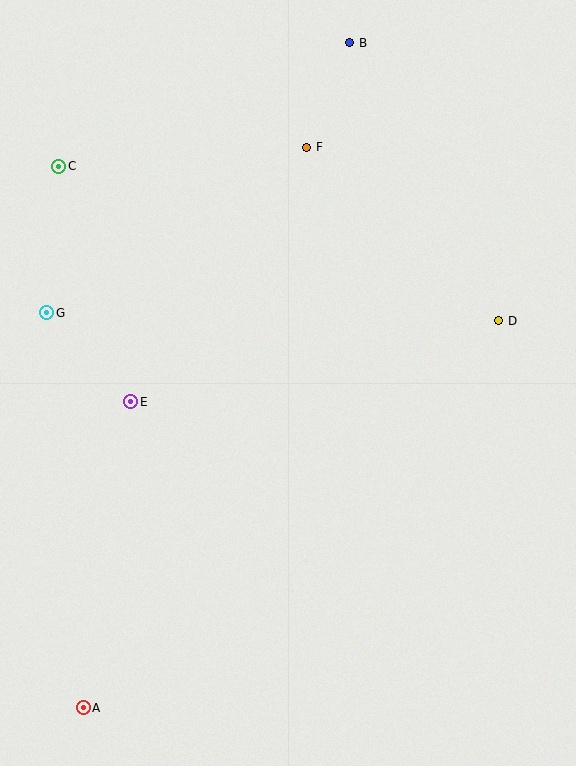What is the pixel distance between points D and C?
The distance between D and C is 466 pixels.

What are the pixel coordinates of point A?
Point A is at (83, 708).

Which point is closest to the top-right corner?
Point B is closest to the top-right corner.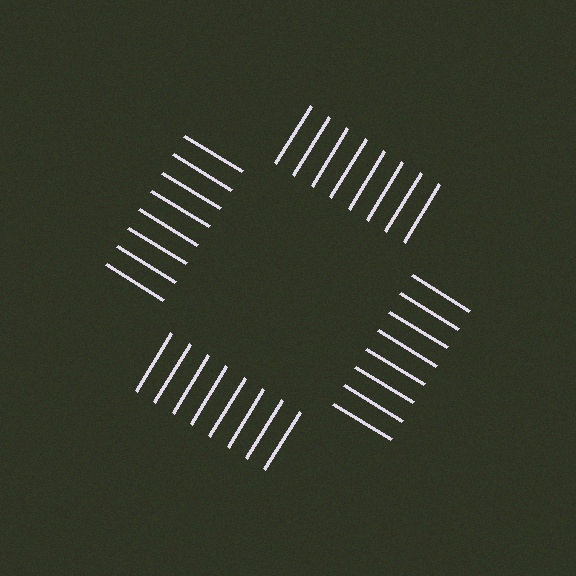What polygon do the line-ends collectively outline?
An illusory square — the line segments terminate on its edges but no continuous stroke is drawn.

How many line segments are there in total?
32 — 8 along each of the 4 edges.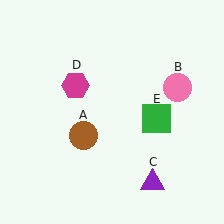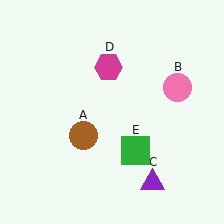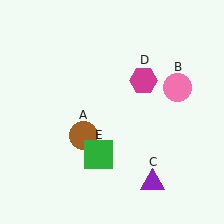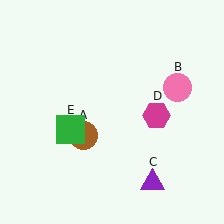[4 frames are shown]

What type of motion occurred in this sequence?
The magenta hexagon (object D), green square (object E) rotated clockwise around the center of the scene.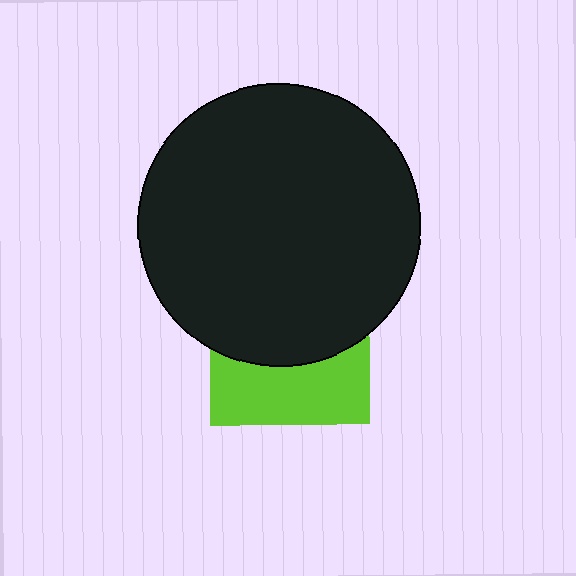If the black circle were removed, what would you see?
You would see the complete lime square.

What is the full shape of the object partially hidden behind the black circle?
The partially hidden object is a lime square.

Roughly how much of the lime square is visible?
A small part of it is visible (roughly 42%).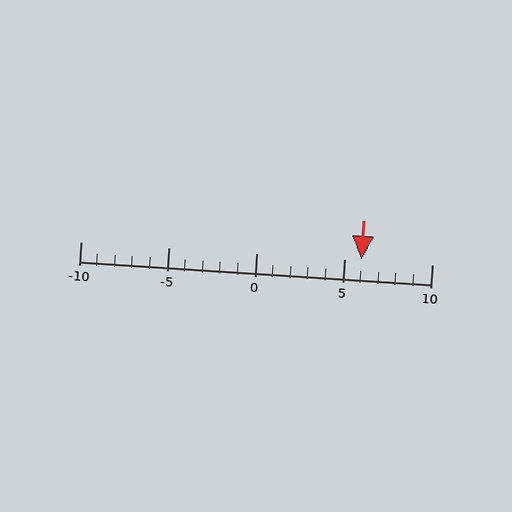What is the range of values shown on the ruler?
The ruler shows values from -10 to 10.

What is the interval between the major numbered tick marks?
The major tick marks are spaced 5 units apart.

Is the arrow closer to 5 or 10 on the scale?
The arrow is closer to 5.